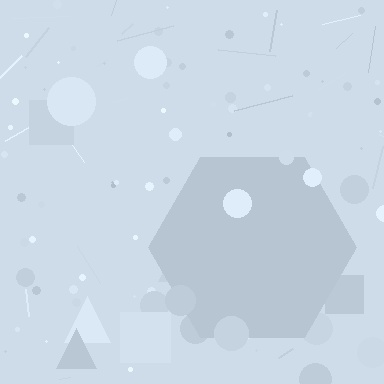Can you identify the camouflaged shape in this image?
The camouflaged shape is a hexagon.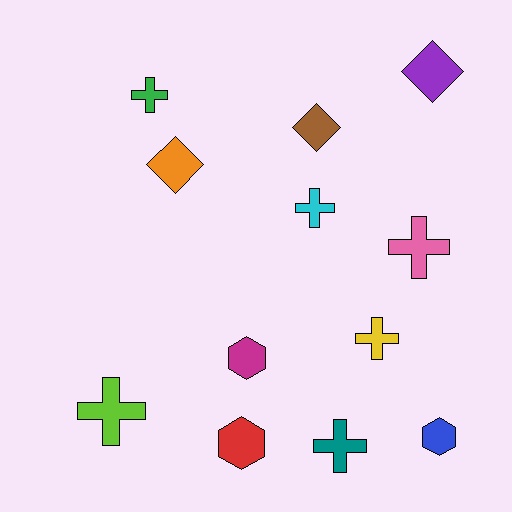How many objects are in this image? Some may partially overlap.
There are 12 objects.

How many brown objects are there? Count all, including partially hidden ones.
There is 1 brown object.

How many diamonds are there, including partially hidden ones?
There are 3 diamonds.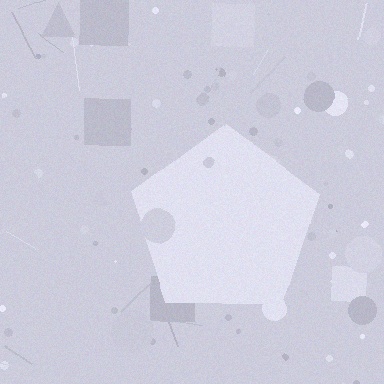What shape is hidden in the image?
A pentagon is hidden in the image.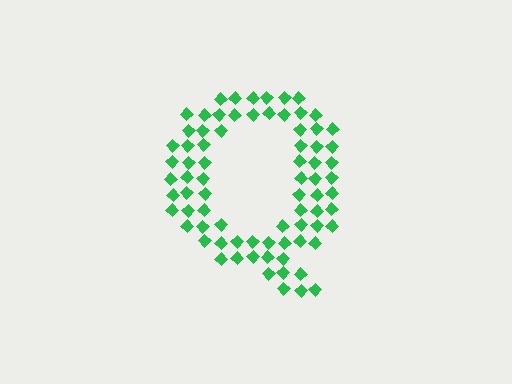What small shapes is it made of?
It is made of small diamonds.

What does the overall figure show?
The overall figure shows the letter Q.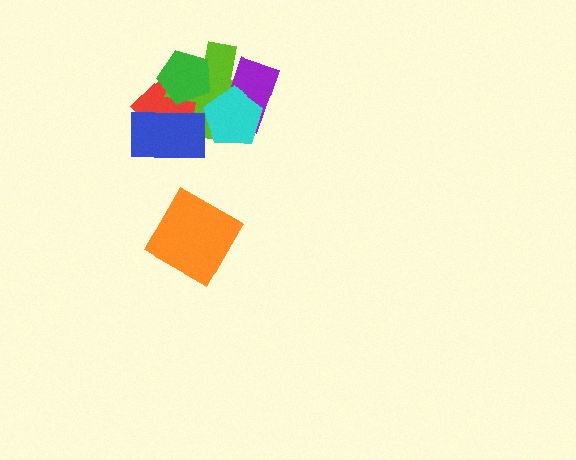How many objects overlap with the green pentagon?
2 objects overlap with the green pentagon.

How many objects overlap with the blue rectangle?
2 objects overlap with the blue rectangle.